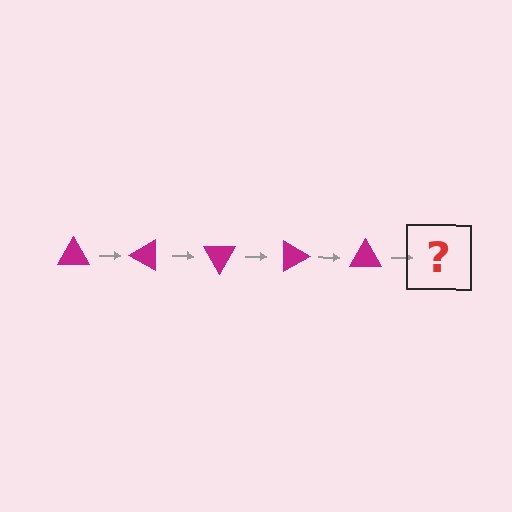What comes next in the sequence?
The next element should be a magenta triangle rotated 150 degrees.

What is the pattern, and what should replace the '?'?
The pattern is that the triangle rotates 30 degrees each step. The '?' should be a magenta triangle rotated 150 degrees.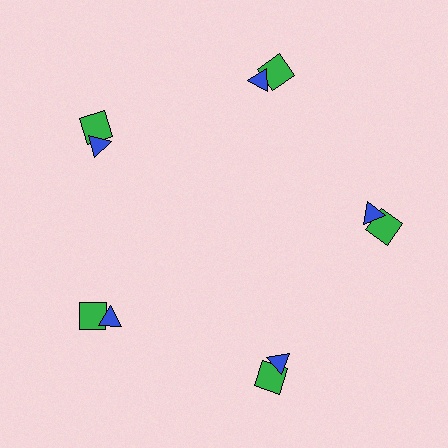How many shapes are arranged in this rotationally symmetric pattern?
There are 10 shapes, arranged in 5 groups of 2.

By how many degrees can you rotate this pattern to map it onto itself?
The pattern maps onto itself every 72 degrees of rotation.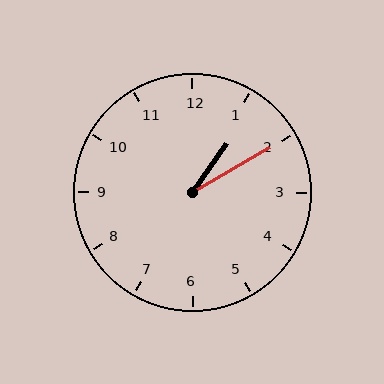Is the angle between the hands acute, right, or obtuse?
It is acute.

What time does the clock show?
1:10.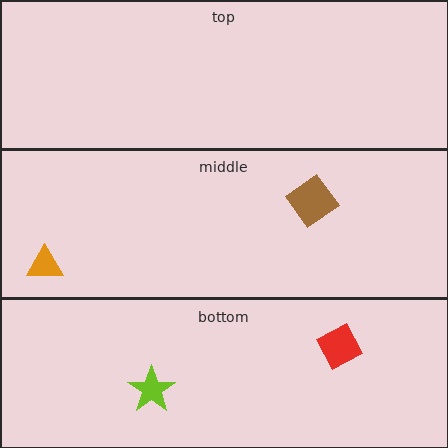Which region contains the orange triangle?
The middle region.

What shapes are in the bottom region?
The red diamond, the lime star.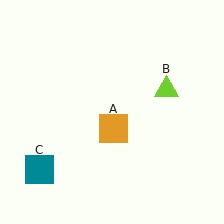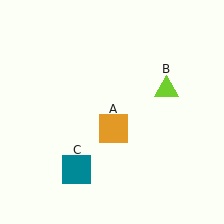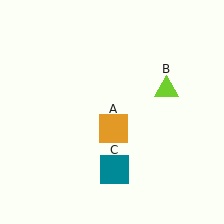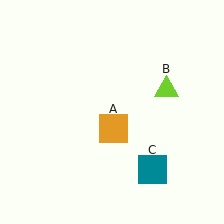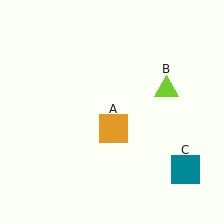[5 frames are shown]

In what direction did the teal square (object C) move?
The teal square (object C) moved right.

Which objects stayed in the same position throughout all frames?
Orange square (object A) and lime triangle (object B) remained stationary.